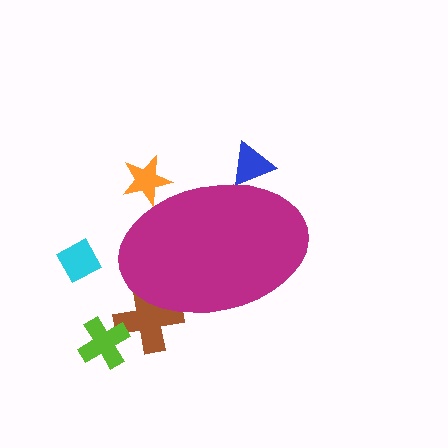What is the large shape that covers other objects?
A magenta ellipse.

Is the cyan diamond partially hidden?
No, the cyan diamond is fully visible.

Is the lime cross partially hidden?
No, the lime cross is fully visible.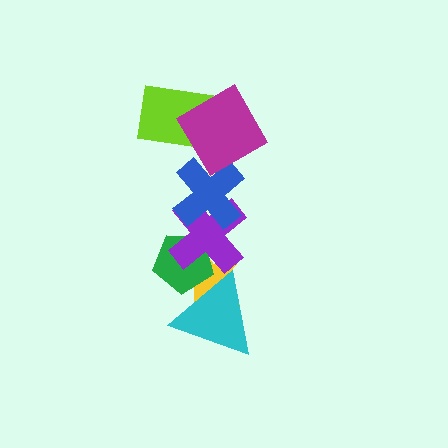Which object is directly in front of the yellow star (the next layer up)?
The cyan triangle is directly in front of the yellow star.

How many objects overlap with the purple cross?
3 objects overlap with the purple cross.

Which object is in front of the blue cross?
The magenta diamond is in front of the blue cross.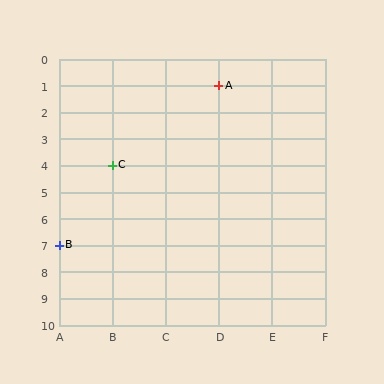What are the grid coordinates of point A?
Point A is at grid coordinates (D, 1).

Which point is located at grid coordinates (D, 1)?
Point A is at (D, 1).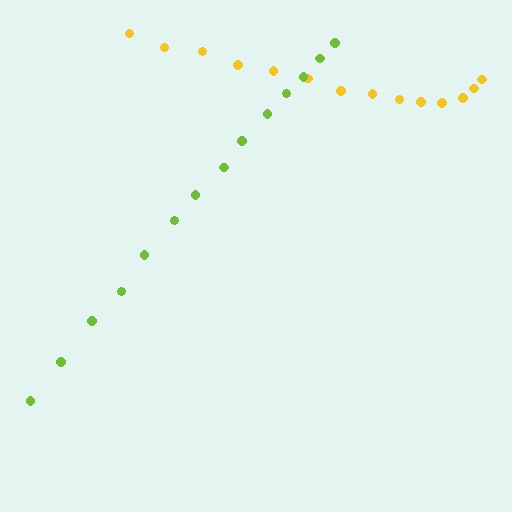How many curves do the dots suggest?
There are 2 distinct paths.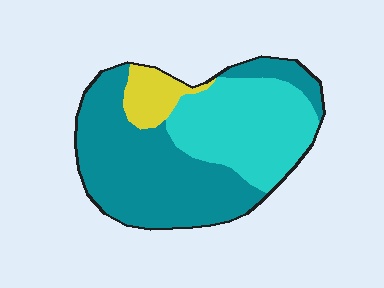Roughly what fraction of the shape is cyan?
Cyan covers 36% of the shape.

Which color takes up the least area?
Yellow, at roughly 10%.